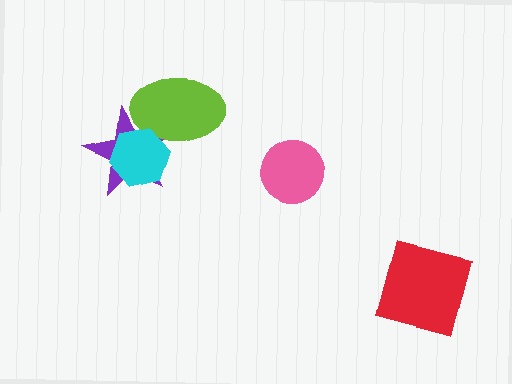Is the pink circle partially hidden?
No, no other shape covers it.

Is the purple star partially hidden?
Yes, it is partially covered by another shape.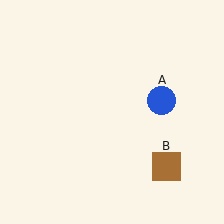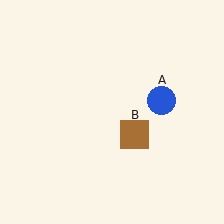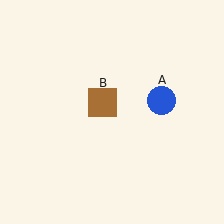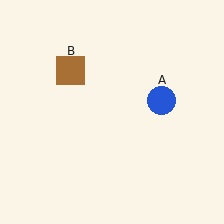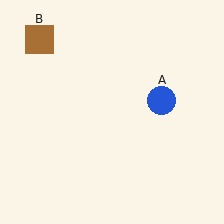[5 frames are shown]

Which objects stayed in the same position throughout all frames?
Blue circle (object A) remained stationary.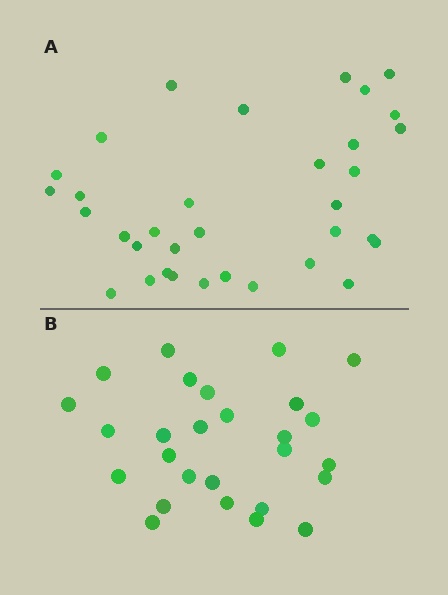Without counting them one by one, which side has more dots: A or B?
Region A (the top region) has more dots.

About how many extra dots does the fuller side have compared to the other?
Region A has roughly 8 or so more dots than region B.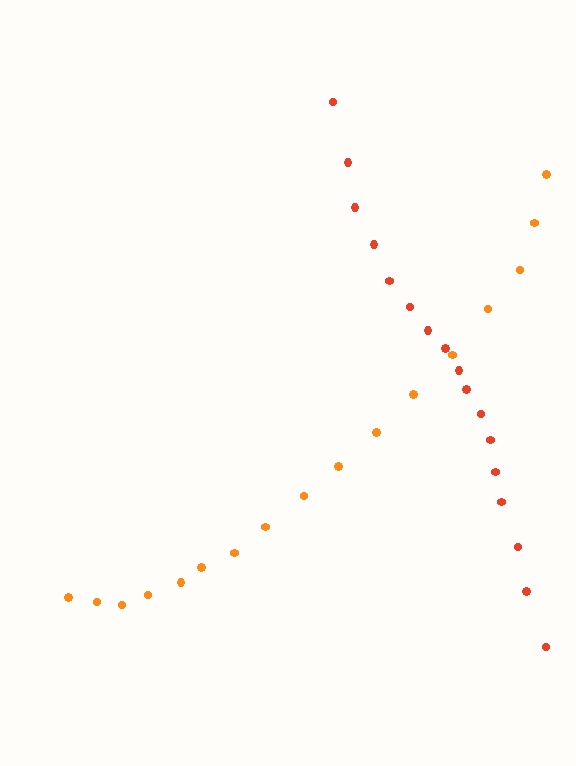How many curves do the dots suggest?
There are 2 distinct paths.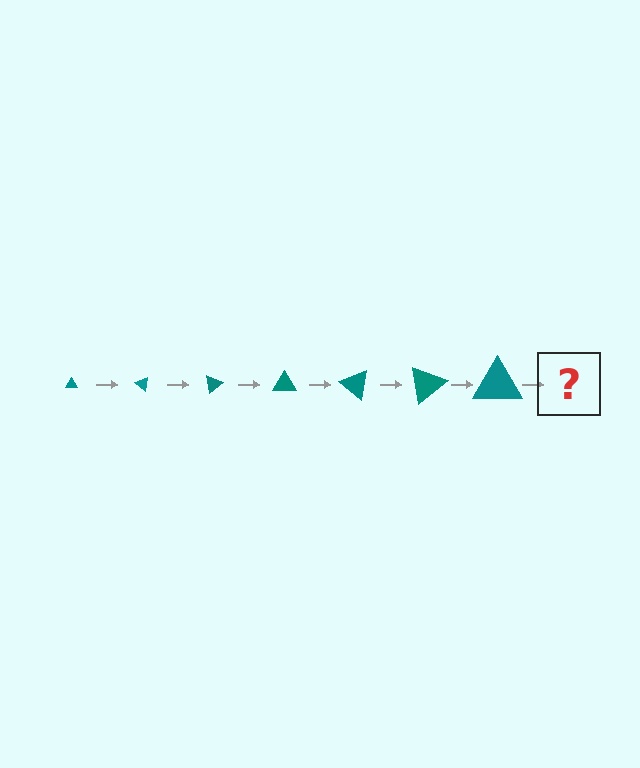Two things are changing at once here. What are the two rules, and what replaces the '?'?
The two rules are that the triangle grows larger each step and it rotates 40 degrees each step. The '?' should be a triangle, larger than the previous one and rotated 280 degrees from the start.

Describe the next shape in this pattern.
It should be a triangle, larger than the previous one and rotated 280 degrees from the start.